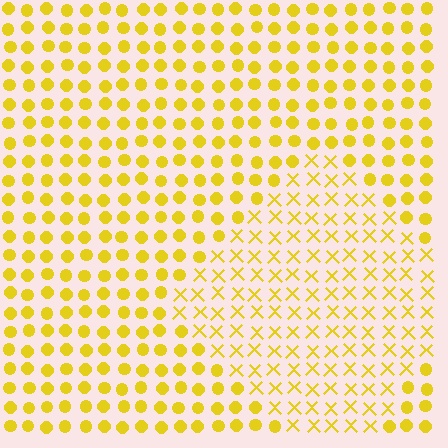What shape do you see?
I see a diamond.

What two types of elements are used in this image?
The image uses X marks inside the diamond region and circles outside it.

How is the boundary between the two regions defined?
The boundary is defined by a change in element shape: X marks inside vs. circles outside. All elements share the same color and spacing.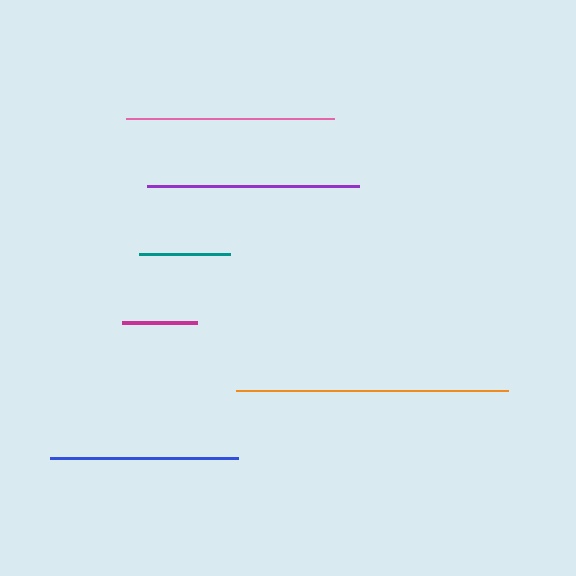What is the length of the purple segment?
The purple segment is approximately 213 pixels long.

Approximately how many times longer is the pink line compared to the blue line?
The pink line is approximately 1.1 times the length of the blue line.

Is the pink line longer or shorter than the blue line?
The pink line is longer than the blue line.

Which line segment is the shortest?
The magenta line is the shortest at approximately 75 pixels.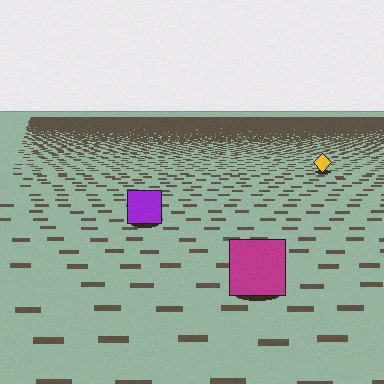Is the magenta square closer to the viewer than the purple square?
Yes. The magenta square is closer — you can tell from the texture gradient: the ground texture is coarser near it.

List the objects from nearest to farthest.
From nearest to farthest: the magenta square, the purple square, the yellow diamond.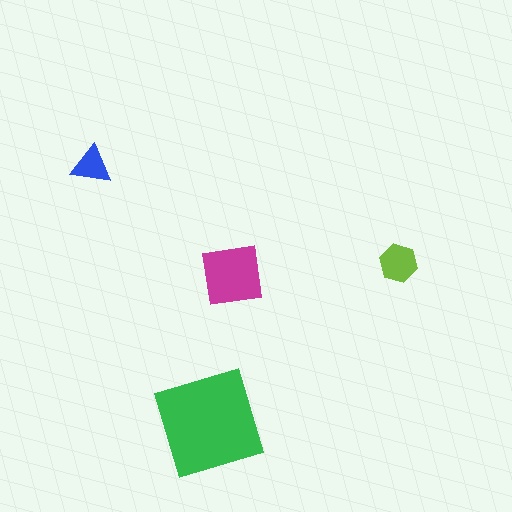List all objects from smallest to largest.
The blue triangle, the lime hexagon, the magenta square, the green diamond.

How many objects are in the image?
There are 4 objects in the image.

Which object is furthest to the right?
The lime hexagon is rightmost.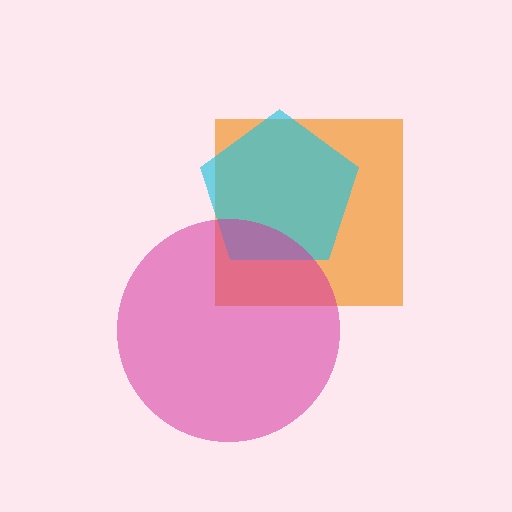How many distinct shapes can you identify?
There are 3 distinct shapes: an orange square, a cyan pentagon, a magenta circle.